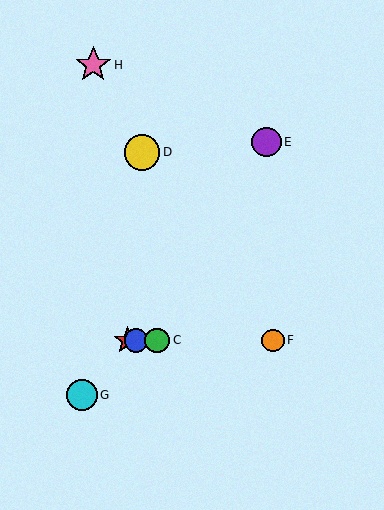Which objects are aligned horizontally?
Objects A, B, C, F are aligned horizontally.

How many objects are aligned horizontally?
4 objects (A, B, C, F) are aligned horizontally.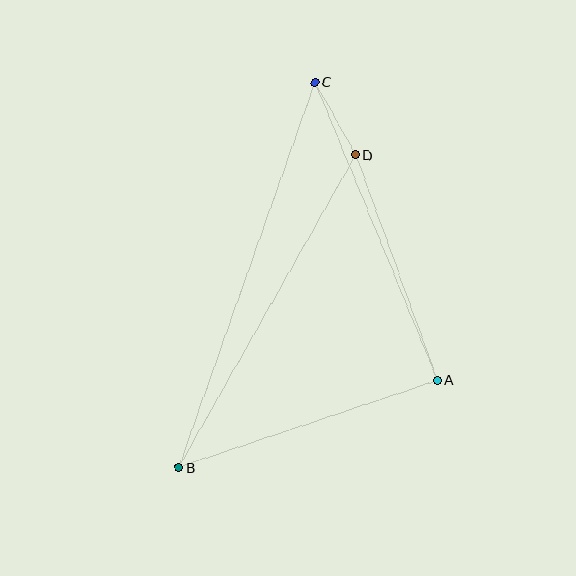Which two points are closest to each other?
Points C and D are closest to each other.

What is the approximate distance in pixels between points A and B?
The distance between A and B is approximately 273 pixels.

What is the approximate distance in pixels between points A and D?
The distance between A and D is approximately 240 pixels.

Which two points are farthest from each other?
Points B and C are farthest from each other.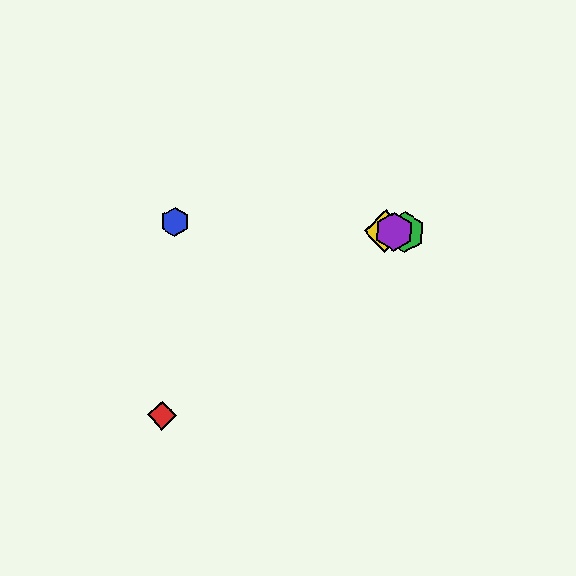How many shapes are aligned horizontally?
4 shapes (the blue hexagon, the green hexagon, the yellow diamond, the purple hexagon) are aligned horizontally.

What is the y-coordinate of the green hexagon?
The green hexagon is at y≈232.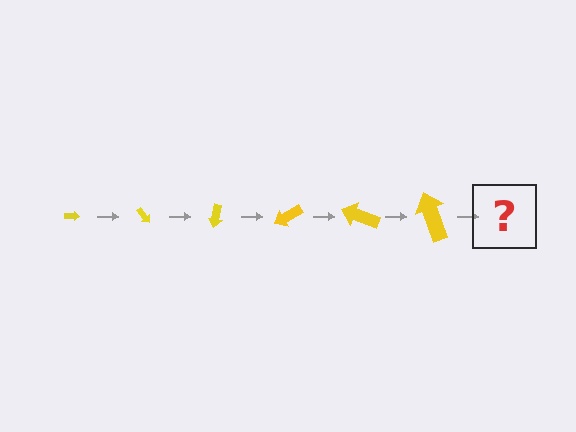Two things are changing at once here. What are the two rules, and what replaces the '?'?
The two rules are that the arrow grows larger each step and it rotates 50 degrees each step. The '?' should be an arrow, larger than the previous one and rotated 300 degrees from the start.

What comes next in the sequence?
The next element should be an arrow, larger than the previous one and rotated 300 degrees from the start.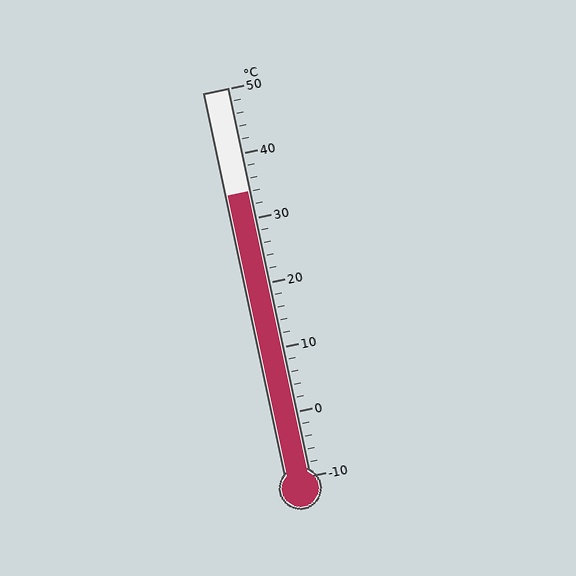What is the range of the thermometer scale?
The thermometer scale ranges from -10°C to 50°C.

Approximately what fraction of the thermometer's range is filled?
The thermometer is filled to approximately 75% of its range.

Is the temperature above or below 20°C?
The temperature is above 20°C.